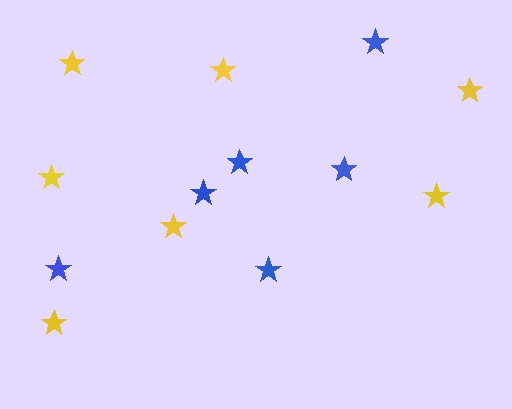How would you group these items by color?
There are 2 groups: one group of blue stars (6) and one group of yellow stars (7).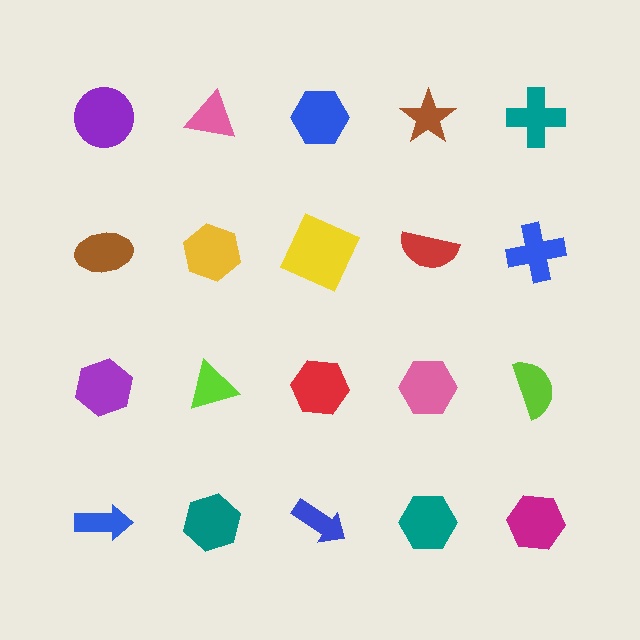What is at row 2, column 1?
A brown ellipse.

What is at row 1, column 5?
A teal cross.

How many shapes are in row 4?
5 shapes.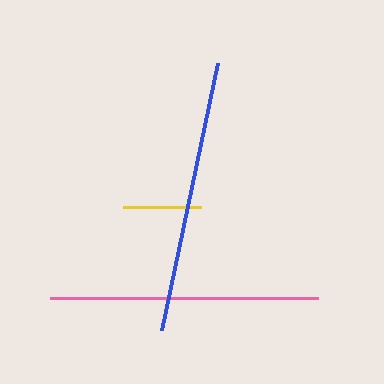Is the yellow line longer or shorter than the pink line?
The pink line is longer than the yellow line.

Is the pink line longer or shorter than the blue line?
The blue line is longer than the pink line.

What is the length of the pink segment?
The pink segment is approximately 269 pixels long.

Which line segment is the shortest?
The yellow line is the shortest at approximately 78 pixels.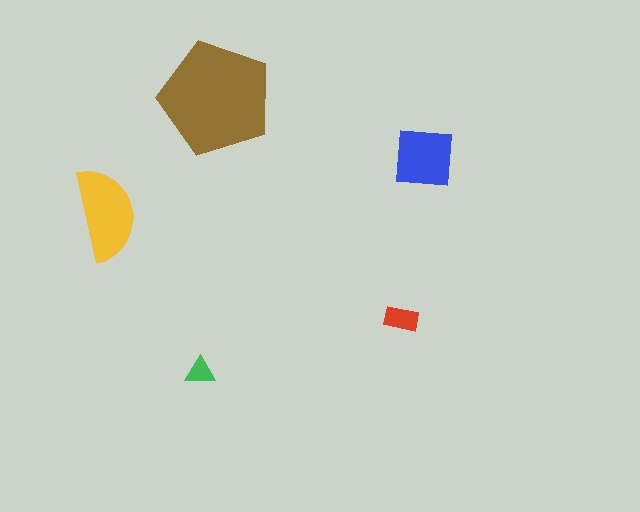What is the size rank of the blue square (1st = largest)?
3rd.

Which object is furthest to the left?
The yellow semicircle is leftmost.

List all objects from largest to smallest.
The brown pentagon, the yellow semicircle, the blue square, the red rectangle, the green triangle.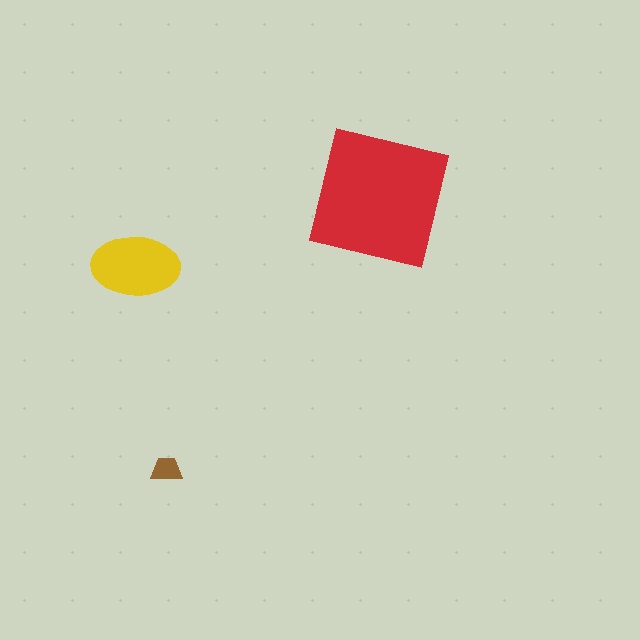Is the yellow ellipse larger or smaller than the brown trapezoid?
Larger.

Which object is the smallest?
The brown trapezoid.